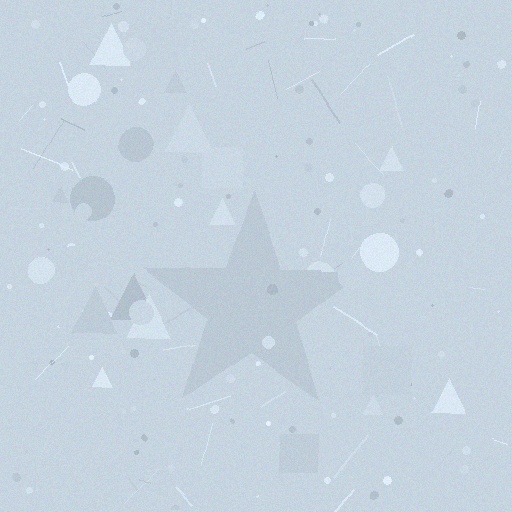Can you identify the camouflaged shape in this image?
The camouflaged shape is a star.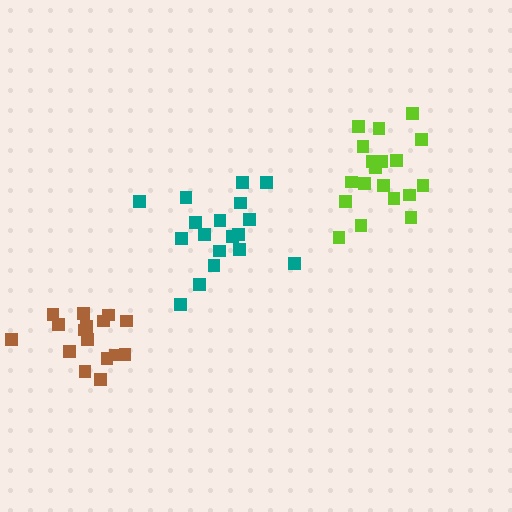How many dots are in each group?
Group 1: 18 dots, Group 2: 19 dots, Group 3: 16 dots (53 total).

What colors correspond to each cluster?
The clusters are colored: teal, lime, brown.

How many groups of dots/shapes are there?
There are 3 groups.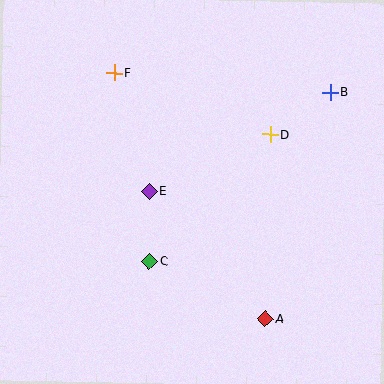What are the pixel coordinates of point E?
Point E is at (149, 192).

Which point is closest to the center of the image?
Point E at (149, 192) is closest to the center.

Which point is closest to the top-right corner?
Point B is closest to the top-right corner.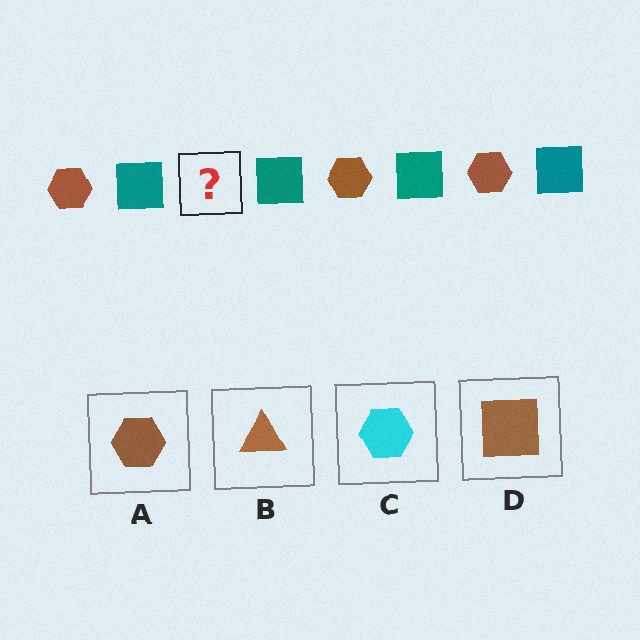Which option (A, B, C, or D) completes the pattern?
A.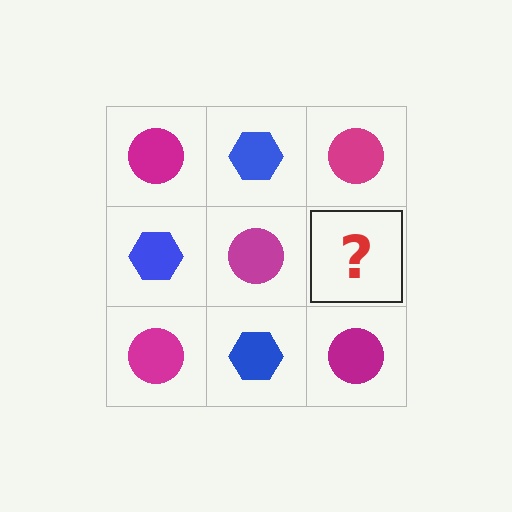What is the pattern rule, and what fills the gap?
The rule is that it alternates magenta circle and blue hexagon in a checkerboard pattern. The gap should be filled with a blue hexagon.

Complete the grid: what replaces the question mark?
The question mark should be replaced with a blue hexagon.